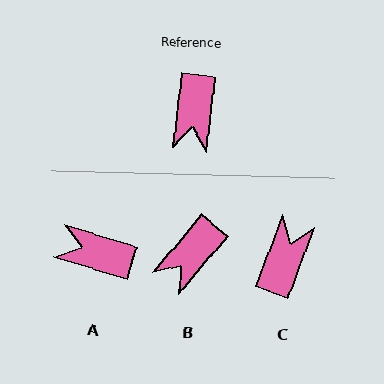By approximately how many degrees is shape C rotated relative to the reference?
Approximately 166 degrees counter-clockwise.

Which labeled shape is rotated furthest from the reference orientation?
C, about 166 degrees away.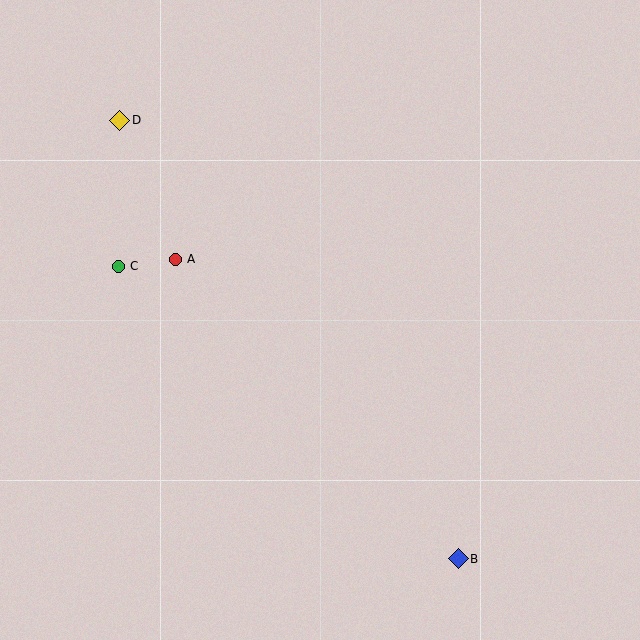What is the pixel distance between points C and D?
The distance between C and D is 146 pixels.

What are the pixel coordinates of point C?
Point C is at (118, 266).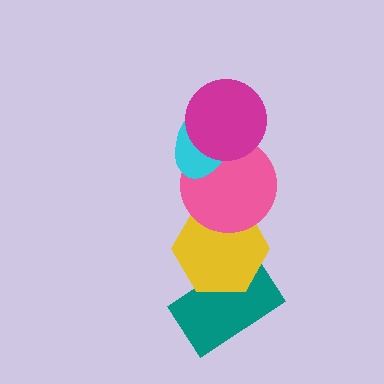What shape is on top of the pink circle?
The cyan ellipse is on top of the pink circle.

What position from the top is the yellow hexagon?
The yellow hexagon is 4th from the top.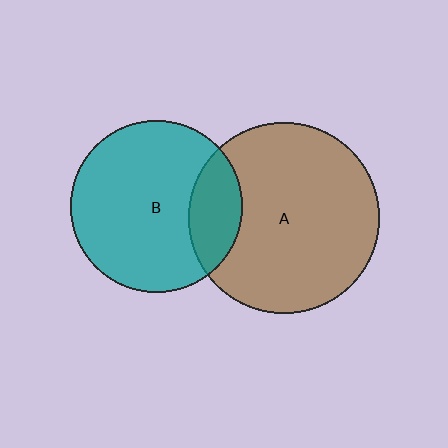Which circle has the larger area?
Circle A (brown).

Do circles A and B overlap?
Yes.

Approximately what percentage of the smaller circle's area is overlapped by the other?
Approximately 20%.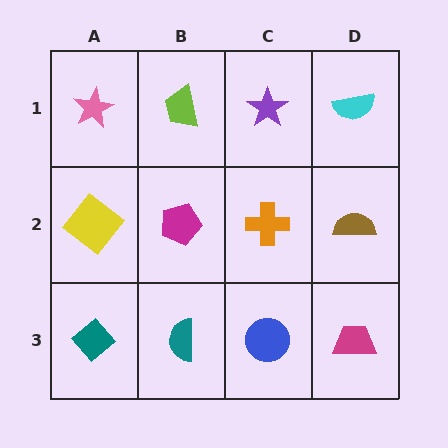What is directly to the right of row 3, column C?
A magenta trapezoid.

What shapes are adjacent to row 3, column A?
A yellow diamond (row 2, column A), a teal semicircle (row 3, column B).